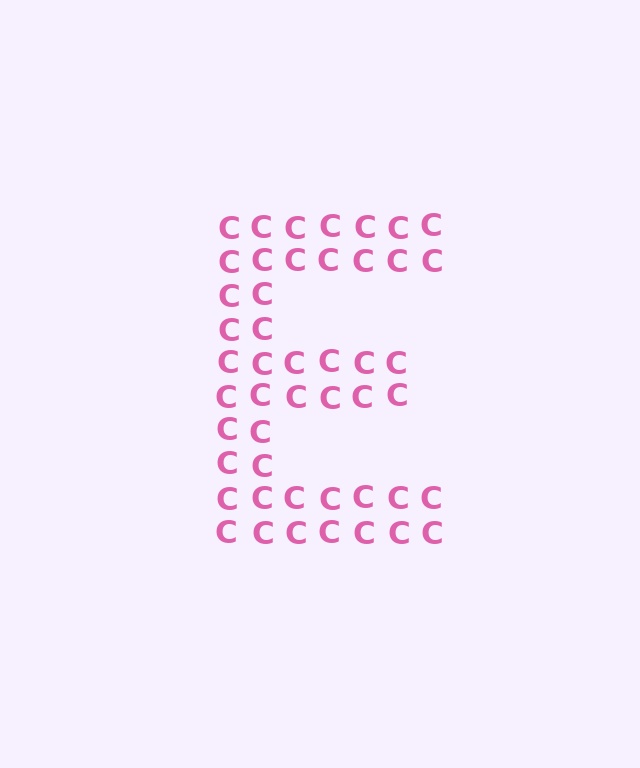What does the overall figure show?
The overall figure shows the letter E.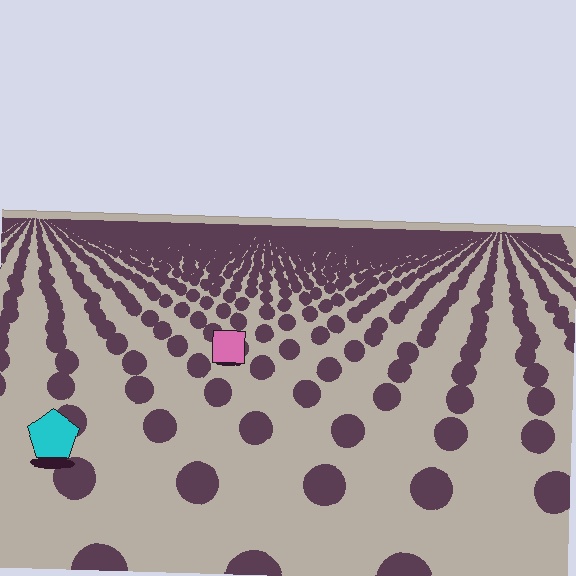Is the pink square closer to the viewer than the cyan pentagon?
No. The cyan pentagon is closer — you can tell from the texture gradient: the ground texture is coarser near it.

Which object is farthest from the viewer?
The pink square is farthest from the viewer. It appears smaller and the ground texture around it is denser.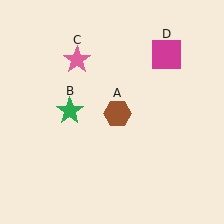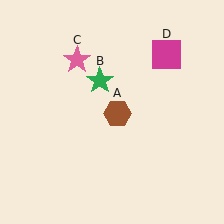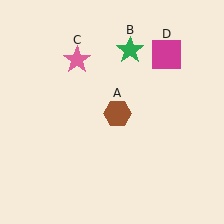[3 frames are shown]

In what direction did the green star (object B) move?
The green star (object B) moved up and to the right.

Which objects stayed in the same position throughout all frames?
Brown hexagon (object A) and pink star (object C) and magenta square (object D) remained stationary.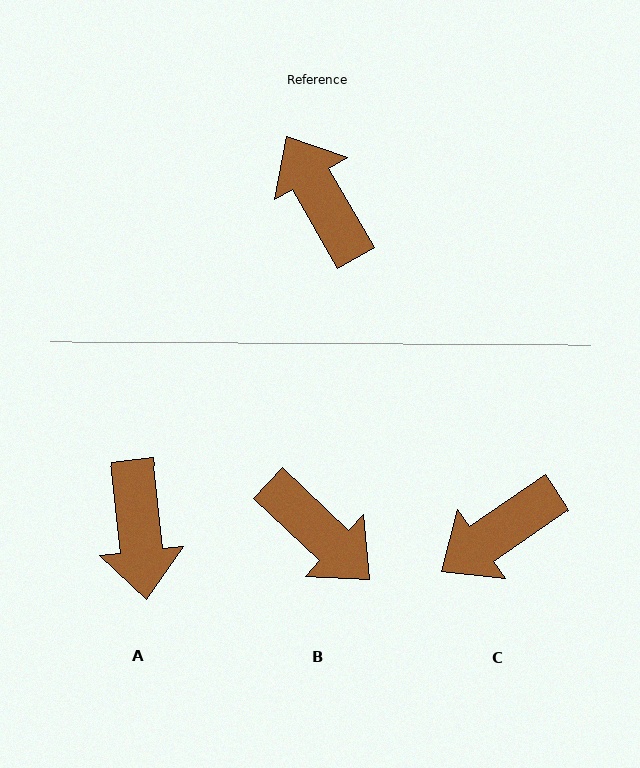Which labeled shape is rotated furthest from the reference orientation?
B, about 163 degrees away.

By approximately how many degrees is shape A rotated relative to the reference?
Approximately 156 degrees counter-clockwise.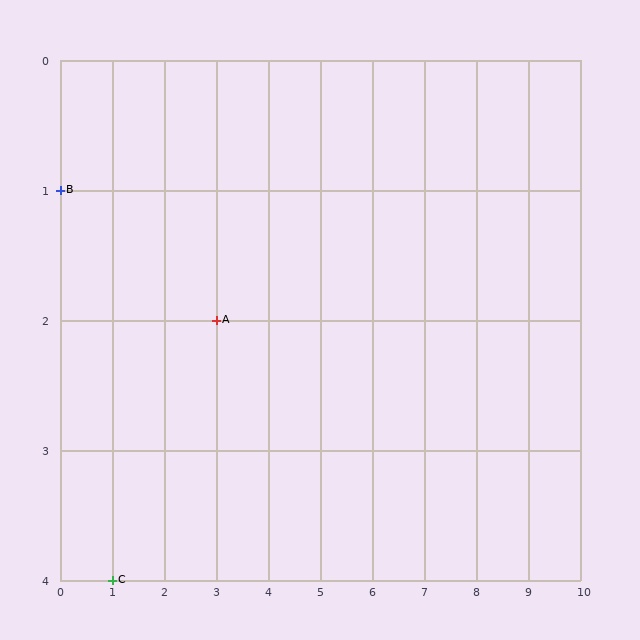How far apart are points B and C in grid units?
Points B and C are 1 column and 3 rows apart (about 3.2 grid units diagonally).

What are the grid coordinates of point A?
Point A is at grid coordinates (3, 2).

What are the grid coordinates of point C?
Point C is at grid coordinates (1, 4).